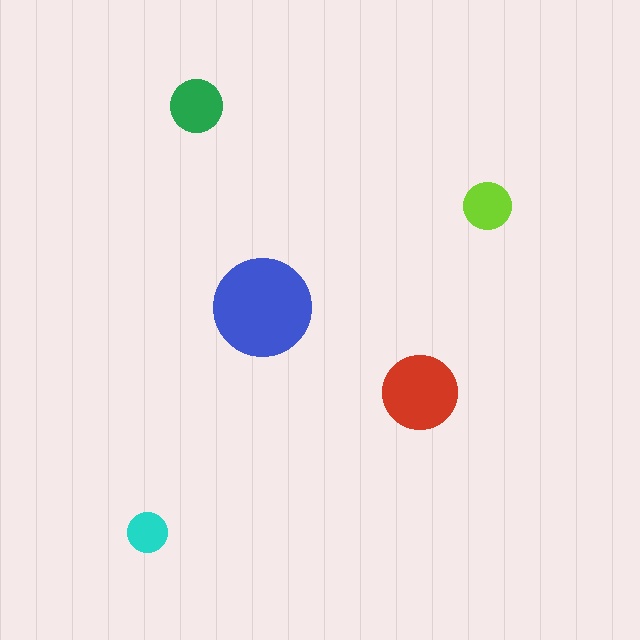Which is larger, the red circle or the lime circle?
The red one.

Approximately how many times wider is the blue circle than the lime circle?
About 2 times wider.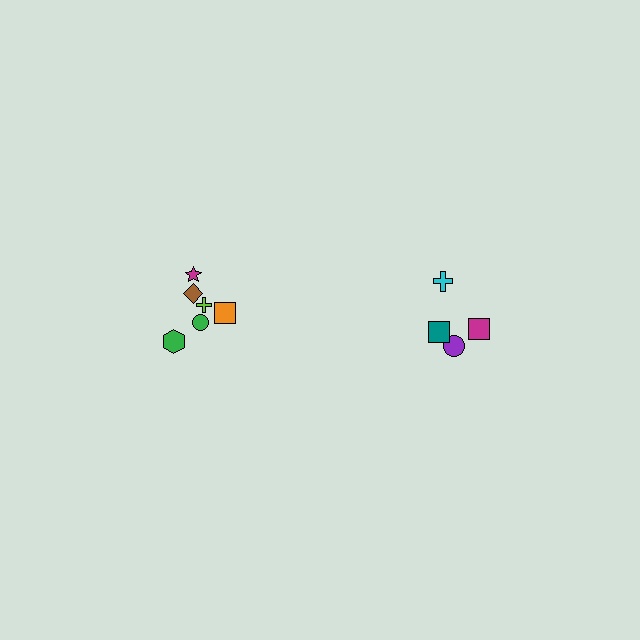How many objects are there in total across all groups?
There are 10 objects.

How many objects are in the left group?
There are 6 objects.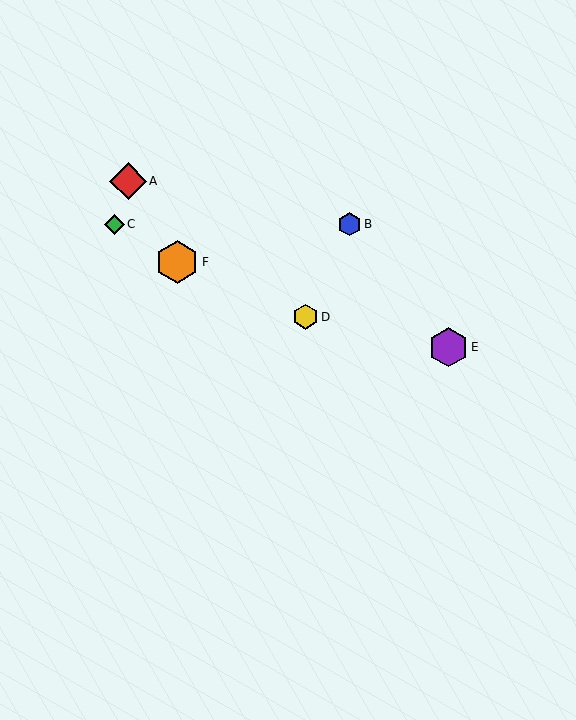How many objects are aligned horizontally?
2 objects (B, C) are aligned horizontally.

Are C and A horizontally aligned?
No, C is at y≈224 and A is at y≈181.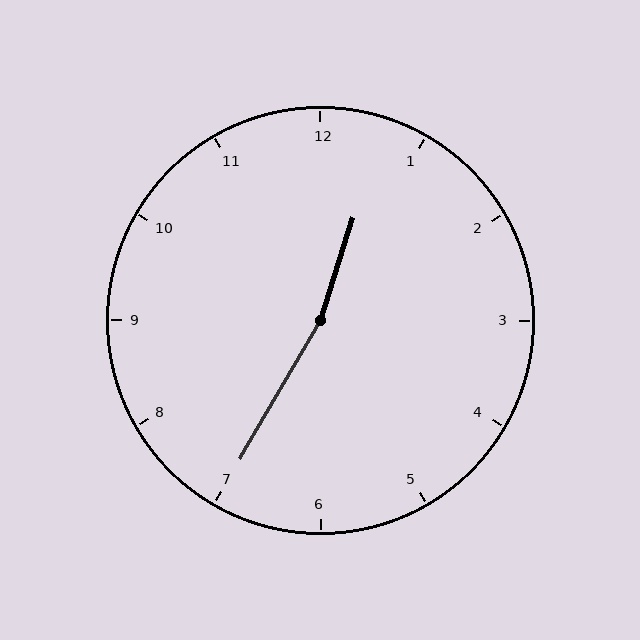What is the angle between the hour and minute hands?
Approximately 168 degrees.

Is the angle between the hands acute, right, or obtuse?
It is obtuse.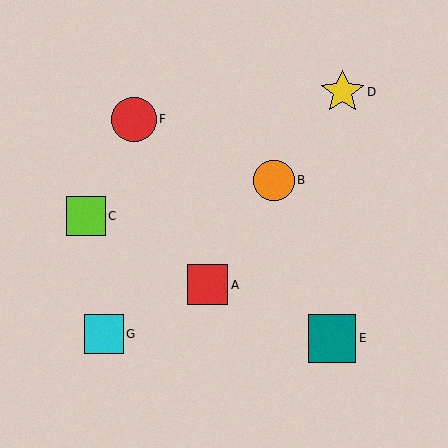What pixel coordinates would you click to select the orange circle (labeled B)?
Click at (274, 180) to select the orange circle B.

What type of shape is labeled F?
Shape F is a red circle.